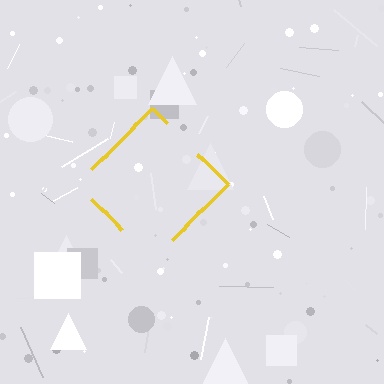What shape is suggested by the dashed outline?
The dashed outline suggests a diamond.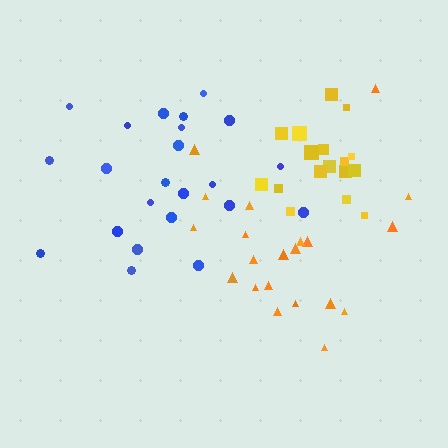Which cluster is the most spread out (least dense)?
Orange.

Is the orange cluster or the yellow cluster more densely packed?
Yellow.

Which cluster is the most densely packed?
Yellow.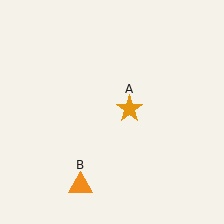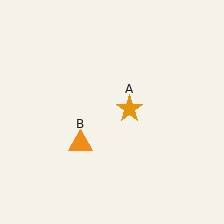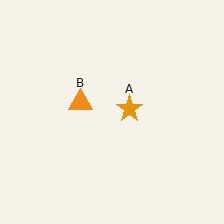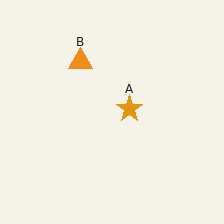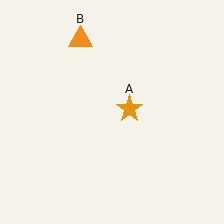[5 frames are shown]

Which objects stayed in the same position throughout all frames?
Orange star (object A) remained stationary.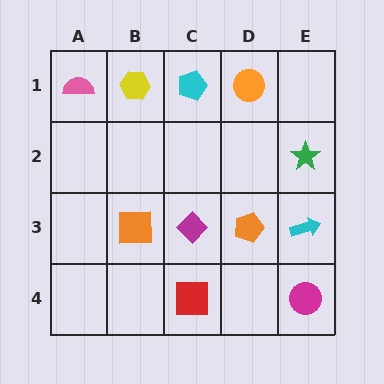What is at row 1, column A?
A pink semicircle.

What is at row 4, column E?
A magenta circle.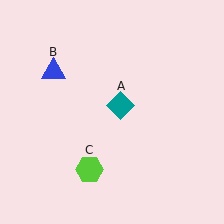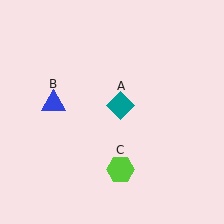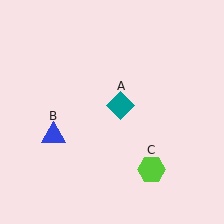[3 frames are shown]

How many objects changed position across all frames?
2 objects changed position: blue triangle (object B), lime hexagon (object C).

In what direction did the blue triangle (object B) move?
The blue triangle (object B) moved down.